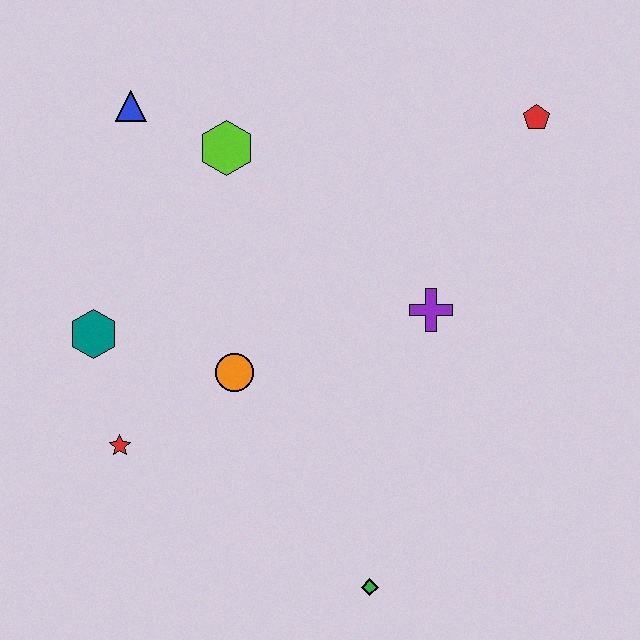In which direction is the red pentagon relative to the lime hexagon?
The red pentagon is to the right of the lime hexagon.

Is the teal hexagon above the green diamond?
Yes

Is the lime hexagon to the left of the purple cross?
Yes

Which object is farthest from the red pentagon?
The red star is farthest from the red pentagon.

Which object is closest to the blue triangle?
The lime hexagon is closest to the blue triangle.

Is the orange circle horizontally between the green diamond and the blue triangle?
Yes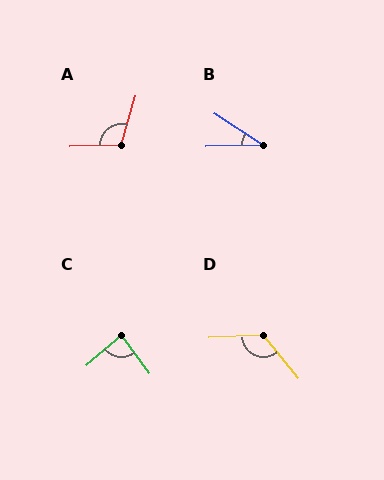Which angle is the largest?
D, at approximately 126 degrees.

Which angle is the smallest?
B, at approximately 35 degrees.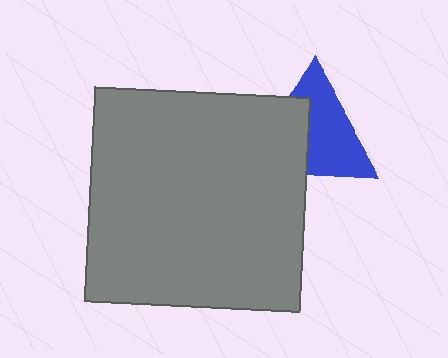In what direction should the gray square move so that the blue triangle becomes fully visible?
The gray square should move toward the lower-left. That is the shortest direction to clear the overlap and leave the blue triangle fully visible.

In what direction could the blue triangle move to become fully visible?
The blue triangle could move toward the upper-right. That would shift it out from behind the gray square entirely.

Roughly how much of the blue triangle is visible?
About half of it is visible (roughly 58%).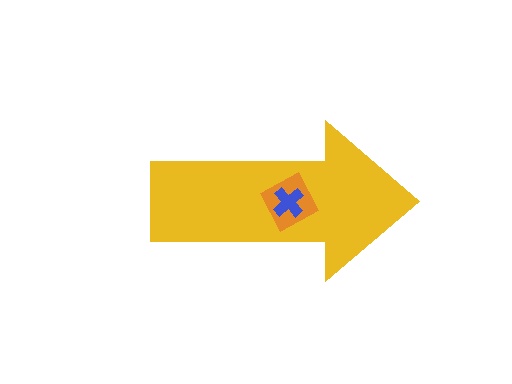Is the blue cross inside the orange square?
Yes.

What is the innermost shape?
The blue cross.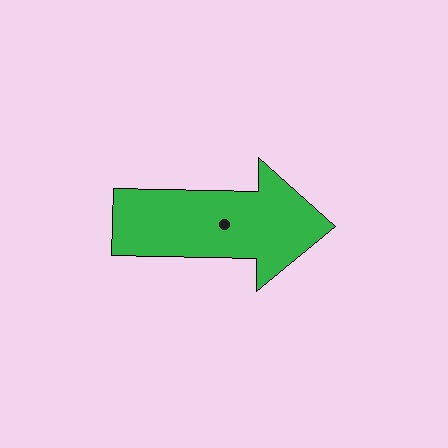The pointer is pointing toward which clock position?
Roughly 3 o'clock.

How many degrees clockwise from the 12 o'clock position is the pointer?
Approximately 91 degrees.